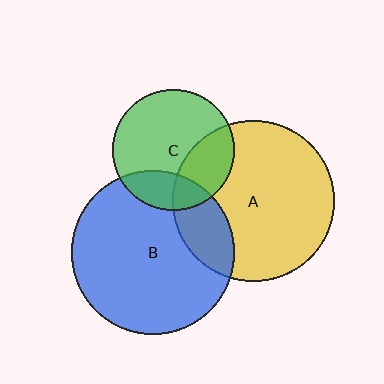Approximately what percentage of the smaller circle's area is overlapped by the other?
Approximately 20%.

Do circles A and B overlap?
Yes.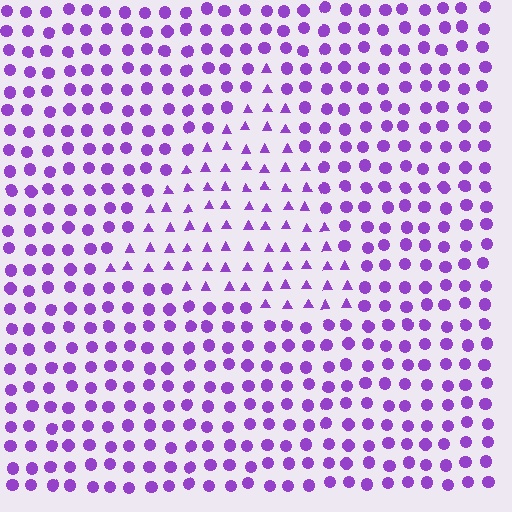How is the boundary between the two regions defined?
The boundary is defined by a change in element shape: triangles inside vs. circles outside. All elements share the same color and spacing.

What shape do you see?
I see a triangle.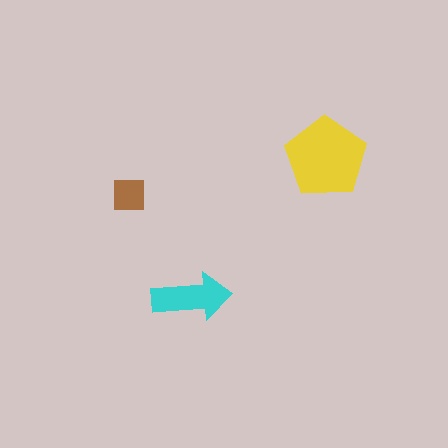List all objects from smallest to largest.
The brown square, the cyan arrow, the yellow pentagon.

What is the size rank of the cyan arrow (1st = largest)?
2nd.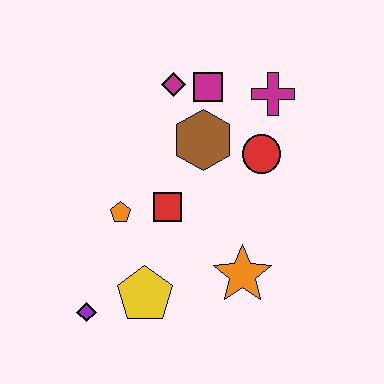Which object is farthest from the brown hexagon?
The purple diamond is farthest from the brown hexagon.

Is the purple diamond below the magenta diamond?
Yes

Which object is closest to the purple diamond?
The yellow pentagon is closest to the purple diamond.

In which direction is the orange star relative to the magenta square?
The orange star is below the magenta square.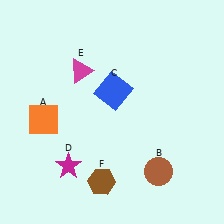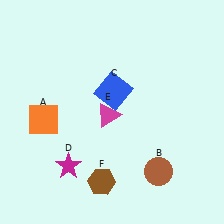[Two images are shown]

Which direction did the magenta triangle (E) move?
The magenta triangle (E) moved down.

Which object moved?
The magenta triangle (E) moved down.